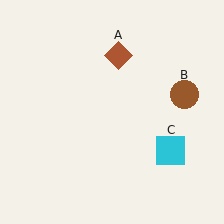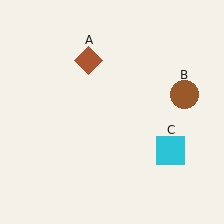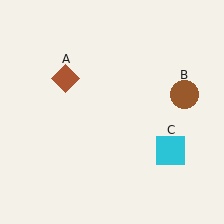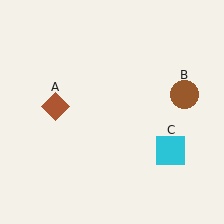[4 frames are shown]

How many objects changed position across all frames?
1 object changed position: brown diamond (object A).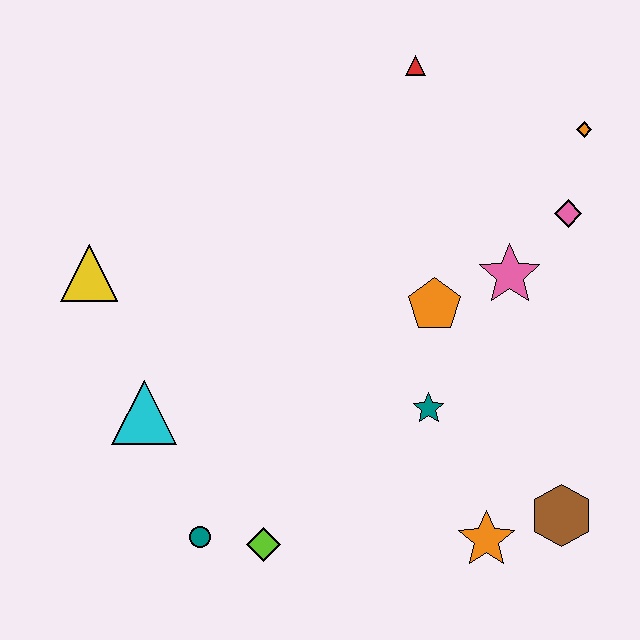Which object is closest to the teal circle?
The lime diamond is closest to the teal circle.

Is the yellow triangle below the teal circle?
No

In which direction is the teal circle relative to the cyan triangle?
The teal circle is below the cyan triangle.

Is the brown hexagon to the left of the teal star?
No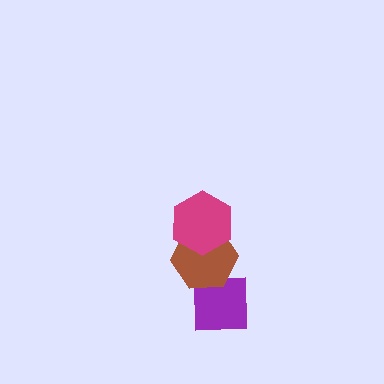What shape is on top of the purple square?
The brown hexagon is on top of the purple square.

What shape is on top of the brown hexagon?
The magenta hexagon is on top of the brown hexagon.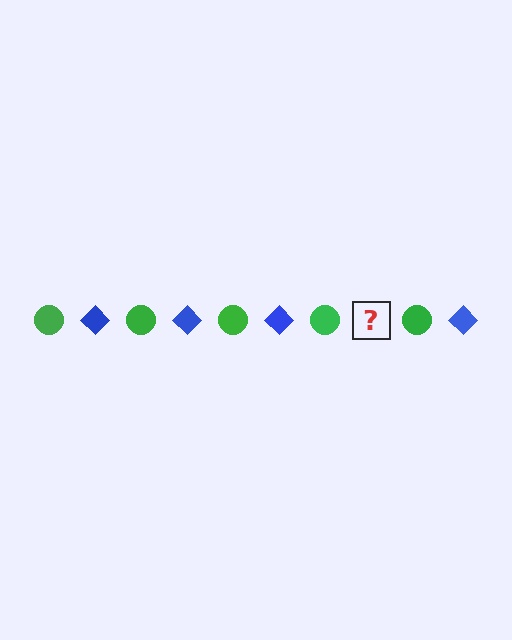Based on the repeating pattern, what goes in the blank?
The blank should be a blue diamond.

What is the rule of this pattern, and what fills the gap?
The rule is that the pattern alternates between green circle and blue diamond. The gap should be filled with a blue diamond.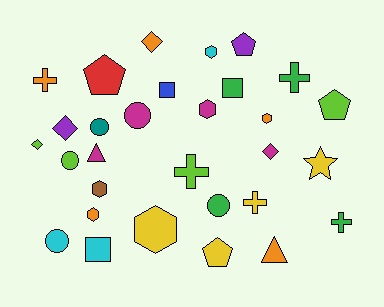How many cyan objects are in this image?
There are 3 cyan objects.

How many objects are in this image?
There are 30 objects.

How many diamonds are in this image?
There are 4 diamonds.